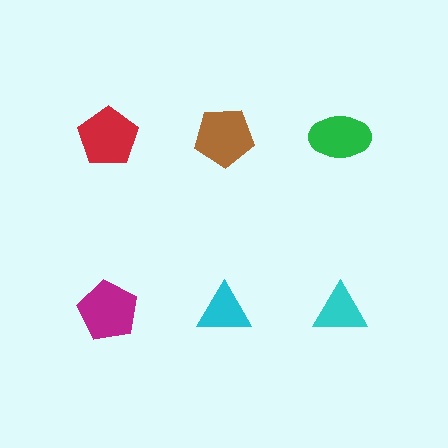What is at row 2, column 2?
A cyan triangle.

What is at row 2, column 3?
A cyan triangle.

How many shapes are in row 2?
3 shapes.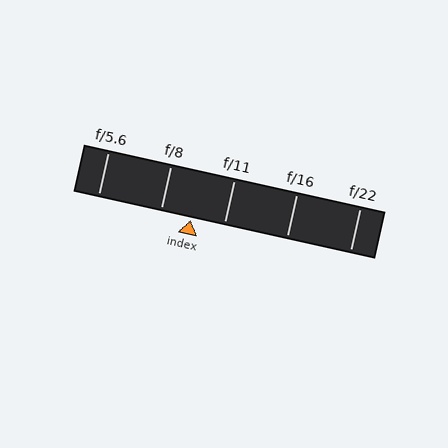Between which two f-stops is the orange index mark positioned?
The index mark is between f/8 and f/11.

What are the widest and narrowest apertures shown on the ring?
The widest aperture shown is f/5.6 and the narrowest is f/22.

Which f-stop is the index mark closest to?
The index mark is closest to f/8.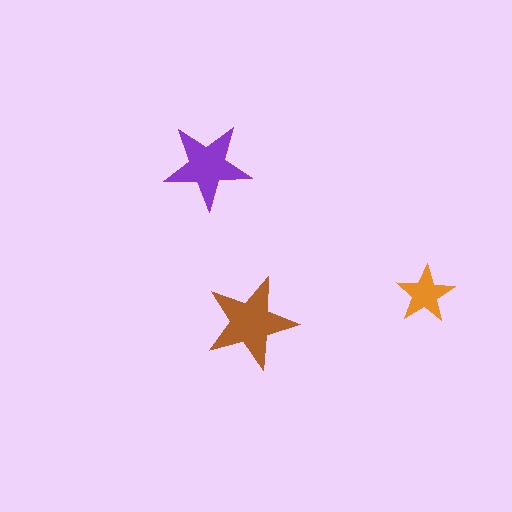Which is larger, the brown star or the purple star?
The brown one.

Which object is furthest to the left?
The purple star is leftmost.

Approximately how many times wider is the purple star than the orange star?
About 1.5 times wider.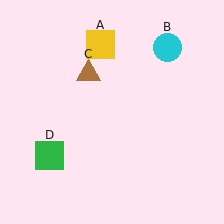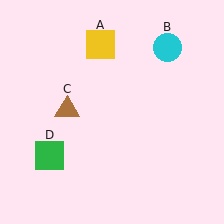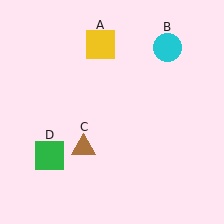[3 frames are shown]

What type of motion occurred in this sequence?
The brown triangle (object C) rotated counterclockwise around the center of the scene.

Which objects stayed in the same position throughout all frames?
Yellow square (object A) and cyan circle (object B) and green square (object D) remained stationary.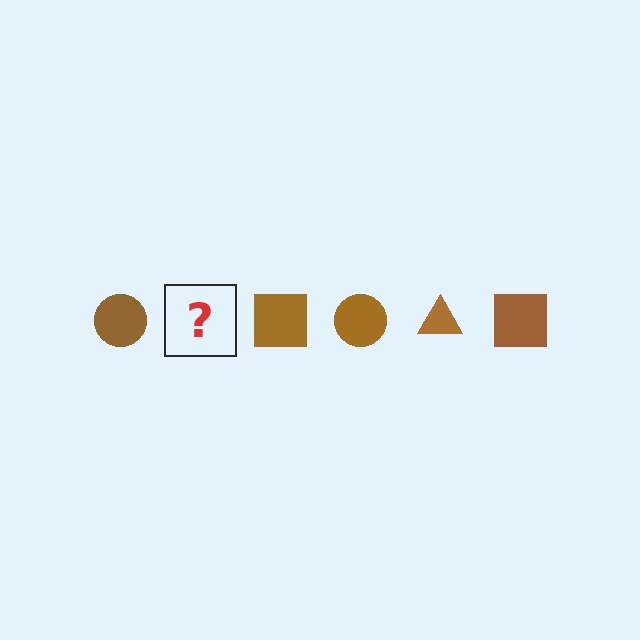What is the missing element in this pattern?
The missing element is a brown triangle.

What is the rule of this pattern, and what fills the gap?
The rule is that the pattern cycles through circle, triangle, square shapes in brown. The gap should be filled with a brown triangle.